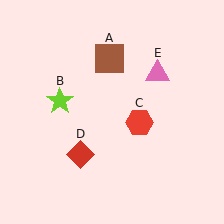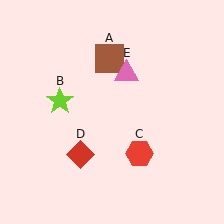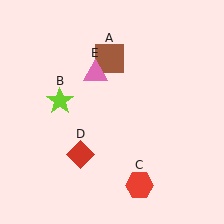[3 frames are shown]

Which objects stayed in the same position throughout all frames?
Brown square (object A) and lime star (object B) and red diamond (object D) remained stationary.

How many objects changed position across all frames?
2 objects changed position: red hexagon (object C), pink triangle (object E).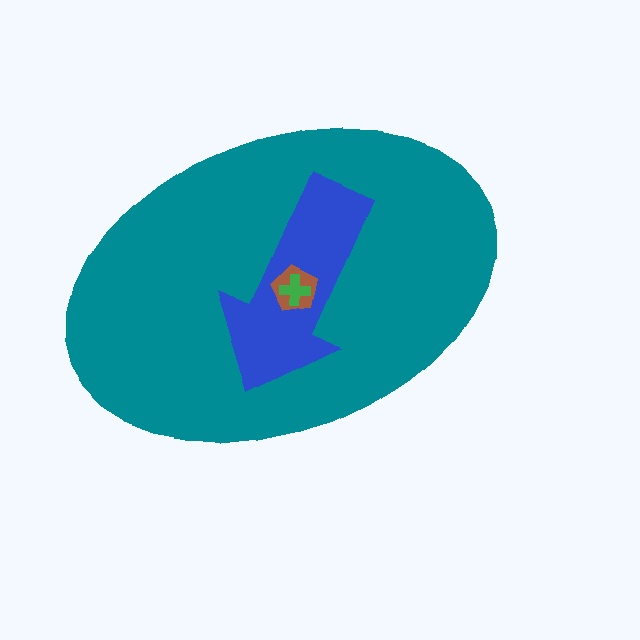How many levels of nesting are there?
4.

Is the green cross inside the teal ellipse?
Yes.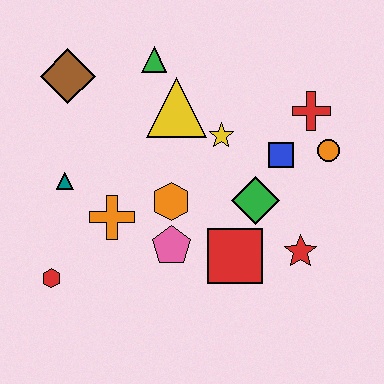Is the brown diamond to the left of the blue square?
Yes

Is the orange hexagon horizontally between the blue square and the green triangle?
Yes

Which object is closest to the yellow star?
The yellow triangle is closest to the yellow star.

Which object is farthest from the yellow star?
The red hexagon is farthest from the yellow star.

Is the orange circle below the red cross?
Yes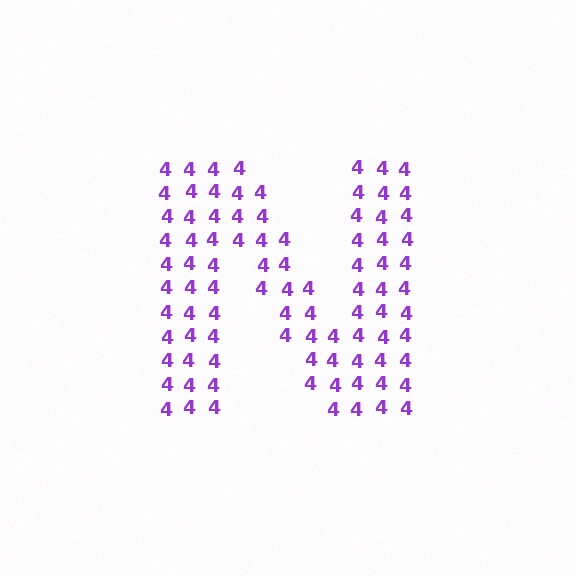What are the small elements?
The small elements are digit 4's.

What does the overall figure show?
The overall figure shows the letter N.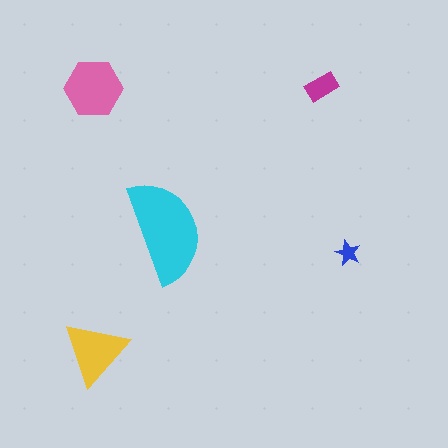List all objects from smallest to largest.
The blue star, the magenta rectangle, the yellow triangle, the pink hexagon, the cyan semicircle.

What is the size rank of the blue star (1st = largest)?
5th.